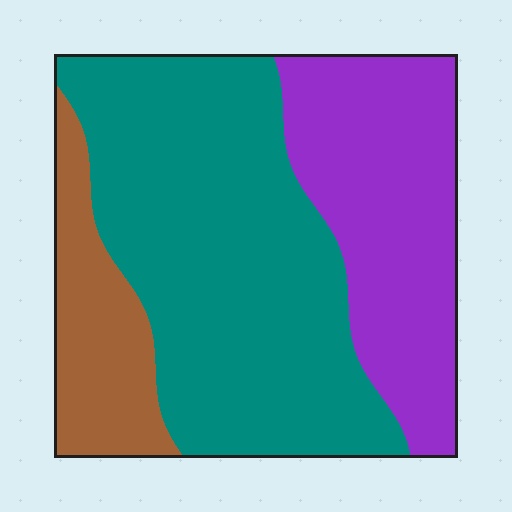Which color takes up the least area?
Brown, at roughly 15%.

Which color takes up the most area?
Teal, at roughly 55%.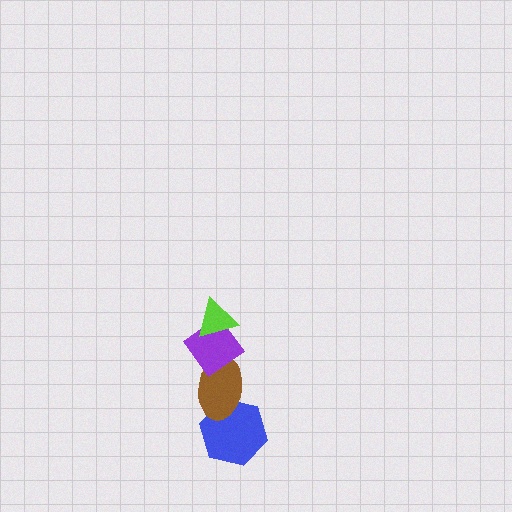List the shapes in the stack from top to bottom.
From top to bottom: the lime triangle, the purple diamond, the brown ellipse, the blue hexagon.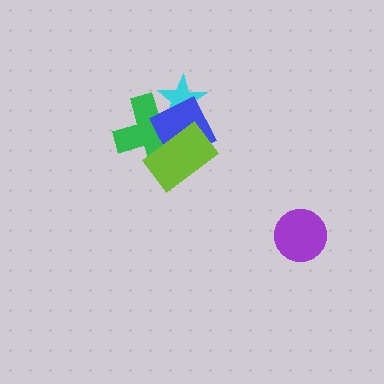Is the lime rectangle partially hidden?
No, no other shape covers it.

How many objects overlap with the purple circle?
0 objects overlap with the purple circle.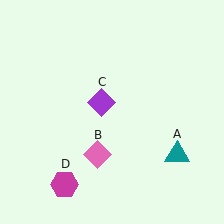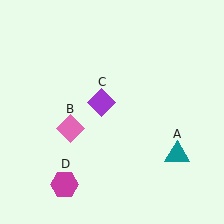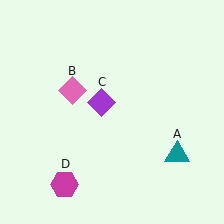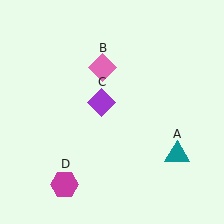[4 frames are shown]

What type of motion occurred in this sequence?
The pink diamond (object B) rotated clockwise around the center of the scene.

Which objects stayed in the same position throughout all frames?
Teal triangle (object A) and purple diamond (object C) and magenta hexagon (object D) remained stationary.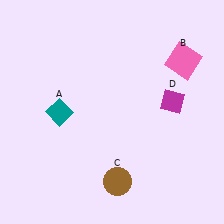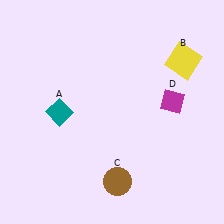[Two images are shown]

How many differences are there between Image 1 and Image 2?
There is 1 difference between the two images.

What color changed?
The square (B) changed from pink in Image 1 to yellow in Image 2.